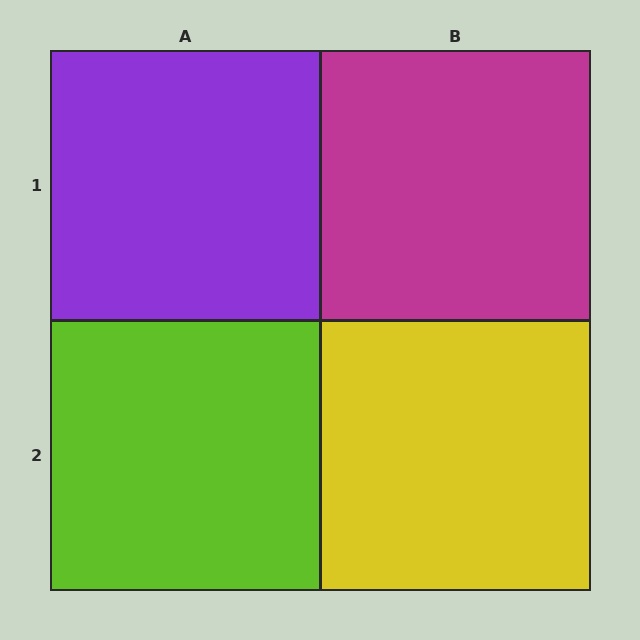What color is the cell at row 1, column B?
Magenta.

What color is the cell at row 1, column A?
Purple.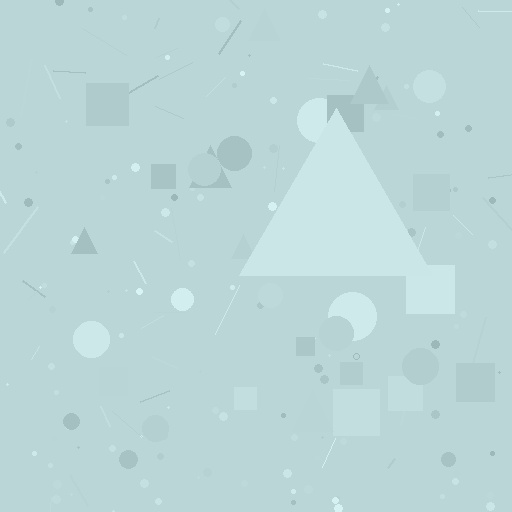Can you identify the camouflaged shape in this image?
The camouflaged shape is a triangle.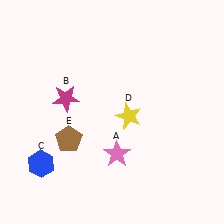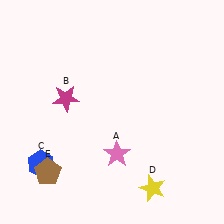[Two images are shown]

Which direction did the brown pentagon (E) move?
The brown pentagon (E) moved down.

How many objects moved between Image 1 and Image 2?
2 objects moved between the two images.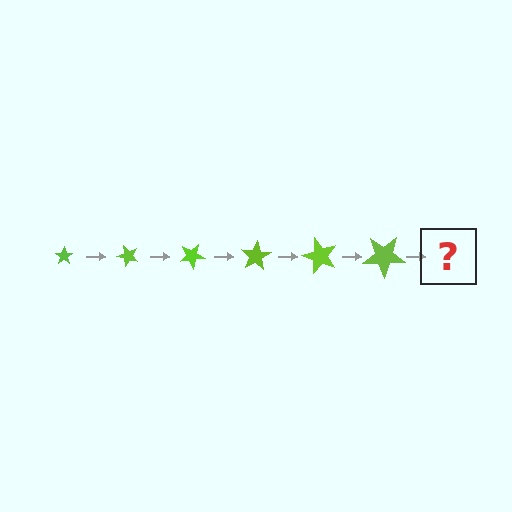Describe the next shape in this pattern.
It should be a star, larger than the previous one and rotated 300 degrees from the start.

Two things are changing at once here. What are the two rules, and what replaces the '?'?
The two rules are that the star grows larger each step and it rotates 50 degrees each step. The '?' should be a star, larger than the previous one and rotated 300 degrees from the start.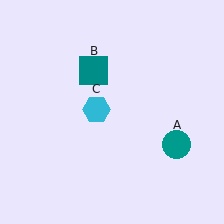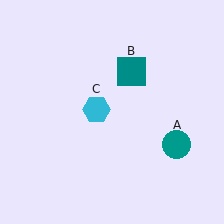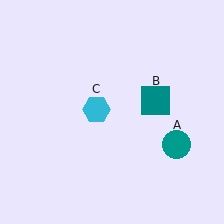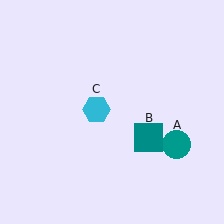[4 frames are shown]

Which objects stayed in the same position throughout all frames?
Teal circle (object A) and cyan hexagon (object C) remained stationary.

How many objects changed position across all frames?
1 object changed position: teal square (object B).